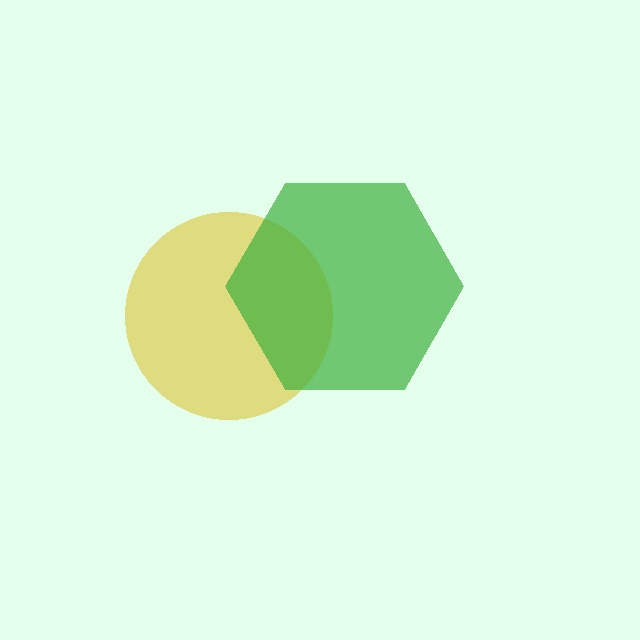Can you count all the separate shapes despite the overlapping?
Yes, there are 2 separate shapes.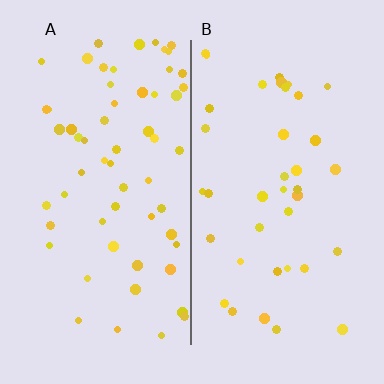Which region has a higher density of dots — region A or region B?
A (the left).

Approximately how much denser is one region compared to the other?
Approximately 1.6× — region A over region B.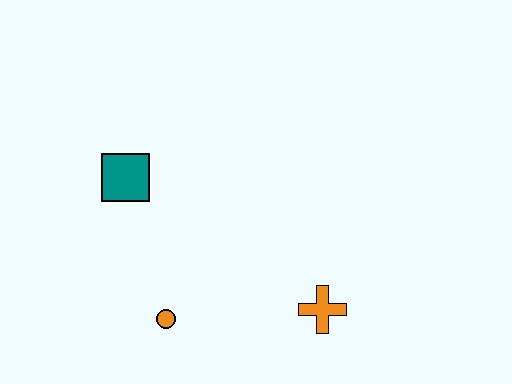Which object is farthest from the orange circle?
The orange cross is farthest from the orange circle.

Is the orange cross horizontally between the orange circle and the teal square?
No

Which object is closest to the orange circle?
The teal square is closest to the orange circle.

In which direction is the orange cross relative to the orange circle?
The orange cross is to the right of the orange circle.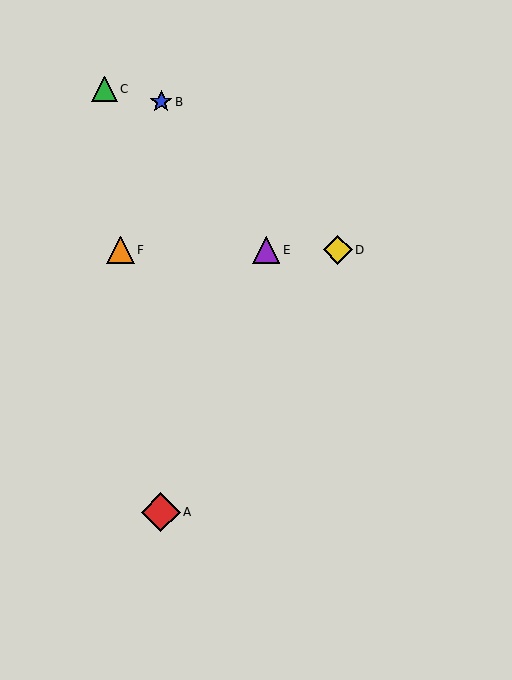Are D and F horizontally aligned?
Yes, both are at y≈250.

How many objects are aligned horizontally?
3 objects (D, E, F) are aligned horizontally.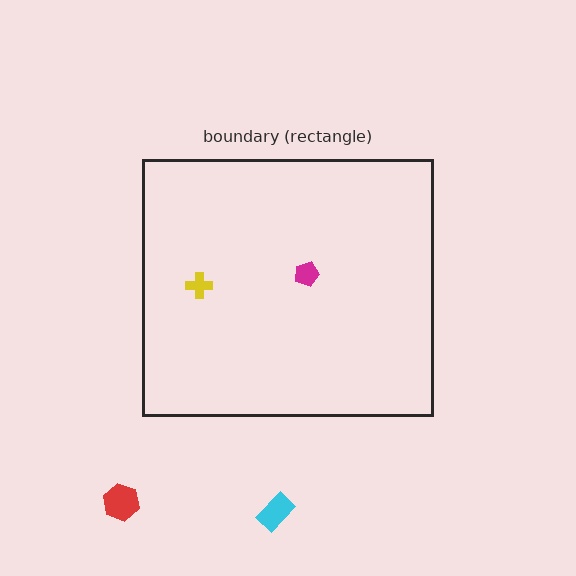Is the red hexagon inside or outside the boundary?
Outside.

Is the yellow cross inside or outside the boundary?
Inside.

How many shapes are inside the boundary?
2 inside, 2 outside.